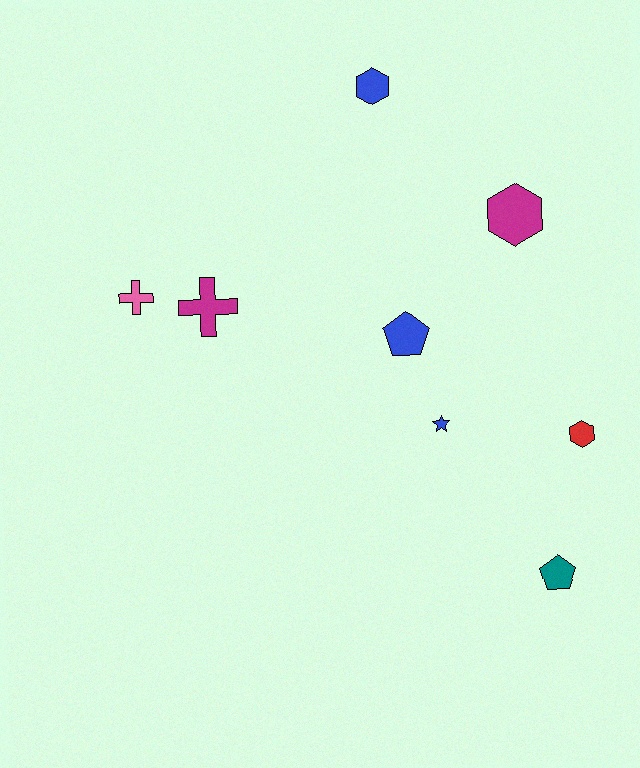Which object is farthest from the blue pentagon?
The teal pentagon is farthest from the blue pentagon.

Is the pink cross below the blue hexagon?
Yes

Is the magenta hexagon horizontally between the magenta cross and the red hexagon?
Yes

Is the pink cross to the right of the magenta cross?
No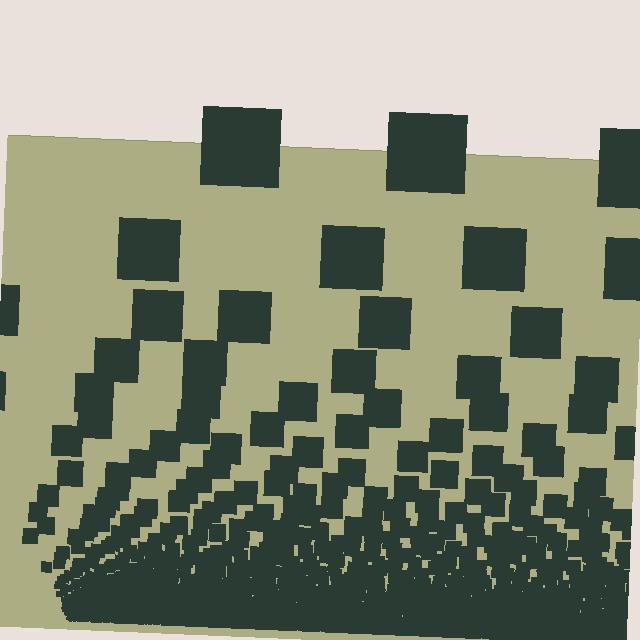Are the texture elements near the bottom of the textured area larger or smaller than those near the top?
Smaller. The gradient is inverted — elements near the bottom are smaller and denser.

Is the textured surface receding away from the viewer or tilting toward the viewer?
The surface appears to tilt toward the viewer. Texture elements get larger and sparser toward the top.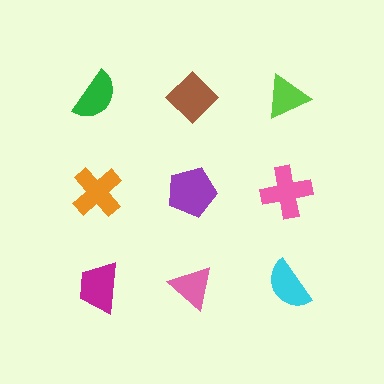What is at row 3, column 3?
A cyan semicircle.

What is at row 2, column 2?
A purple pentagon.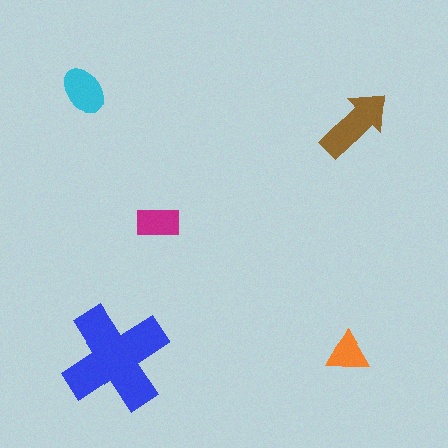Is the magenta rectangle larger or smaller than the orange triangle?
Larger.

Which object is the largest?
The blue cross.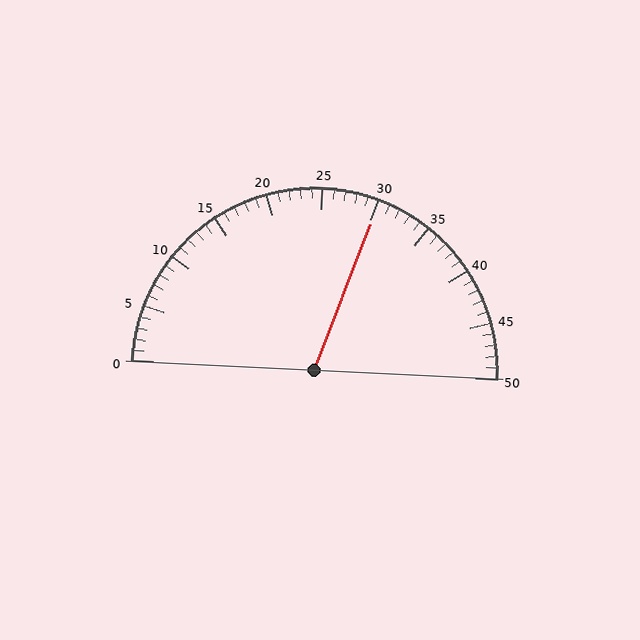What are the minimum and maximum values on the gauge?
The gauge ranges from 0 to 50.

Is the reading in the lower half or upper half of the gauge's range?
The reading is in the upper half of the range (0 to 50).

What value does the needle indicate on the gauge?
The needle indicates approximately 30.